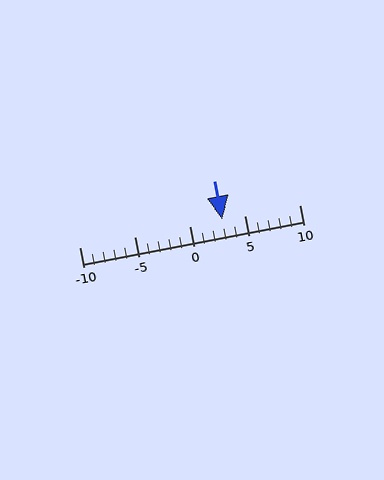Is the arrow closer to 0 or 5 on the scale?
The arrow is closer to 5.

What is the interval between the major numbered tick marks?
The major tick marks are spaced 5 units apart.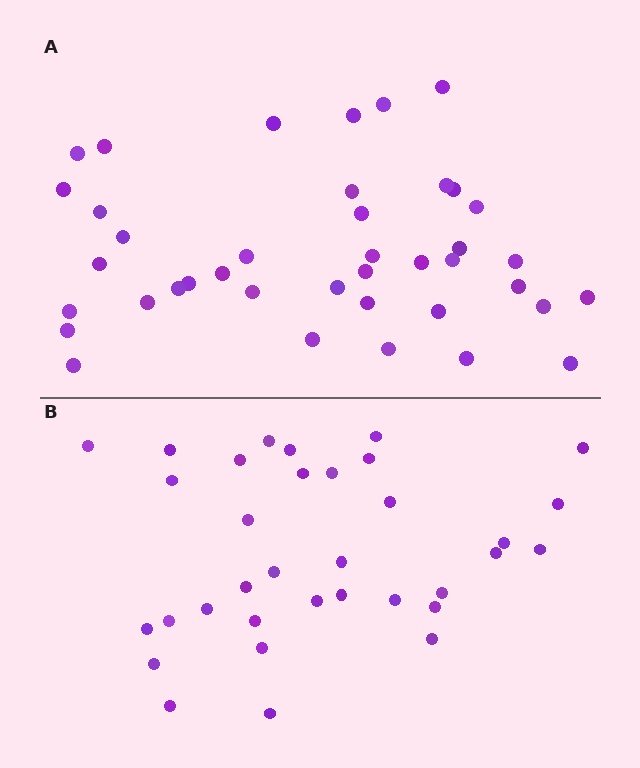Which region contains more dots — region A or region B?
Region A (the top region) has more dots.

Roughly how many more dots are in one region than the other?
Region A has about 6 more dots than region B.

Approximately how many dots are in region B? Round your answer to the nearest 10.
About 30 dots. (The exact count is 34, which rounds to 30.)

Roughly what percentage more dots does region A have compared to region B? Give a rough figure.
About 20% more.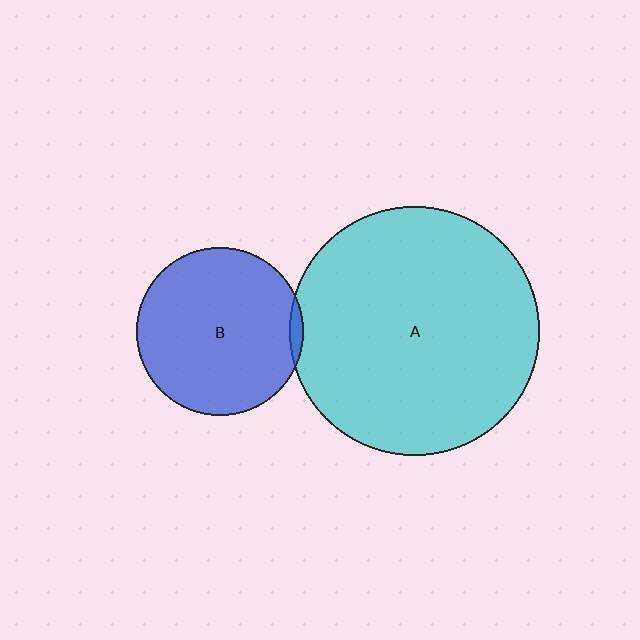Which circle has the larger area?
Circle A (cyan).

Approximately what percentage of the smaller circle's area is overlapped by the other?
Approximately 5%.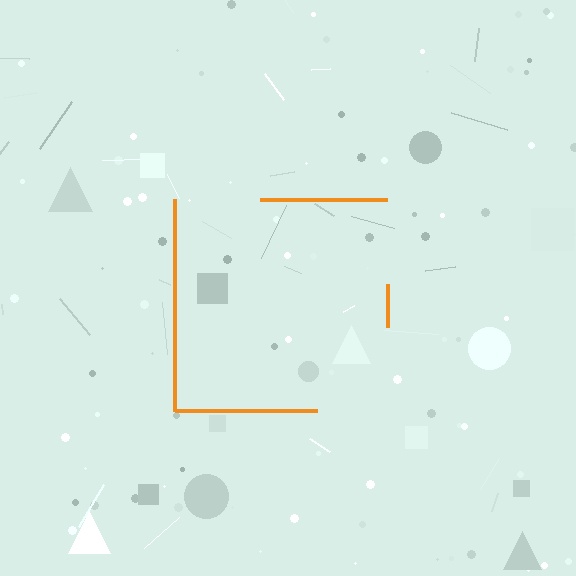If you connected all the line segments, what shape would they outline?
They would outline a square.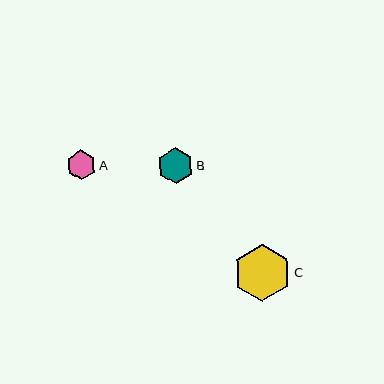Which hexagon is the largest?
Hexagon C is the largest with a size of approximately 57 pixels.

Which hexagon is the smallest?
Hexagon A is the smallest with a size of approximately 29 pixels.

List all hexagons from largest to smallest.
From largest to smallest: C, B, A.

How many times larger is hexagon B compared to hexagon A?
Hexagon B is approximately 1.2 times the size of hexagon A.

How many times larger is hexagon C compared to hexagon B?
Hexagon C is approximately 1.6 times the size of hexagon B.